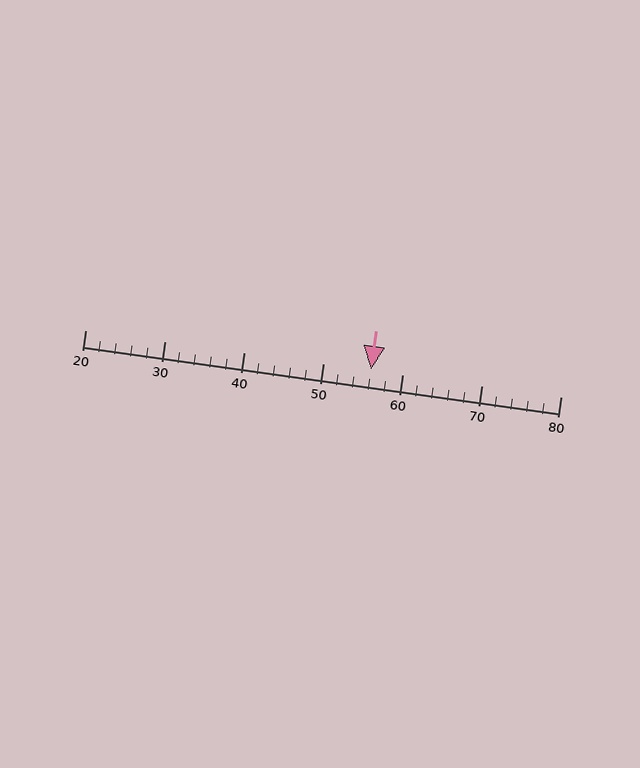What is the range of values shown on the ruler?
The ruler shows values from 20 to 80.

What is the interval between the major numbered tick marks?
The major tick marks are spaced 10 units apart.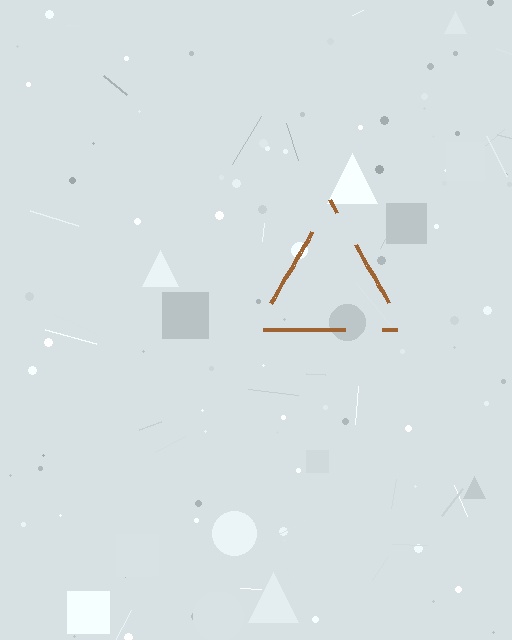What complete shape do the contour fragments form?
The contour fragments form a triangle.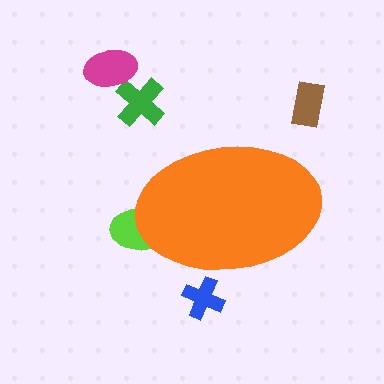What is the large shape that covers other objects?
An orange ellipse.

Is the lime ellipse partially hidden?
Yes, the lime ellipse is partially hidden behind the orange ellipse.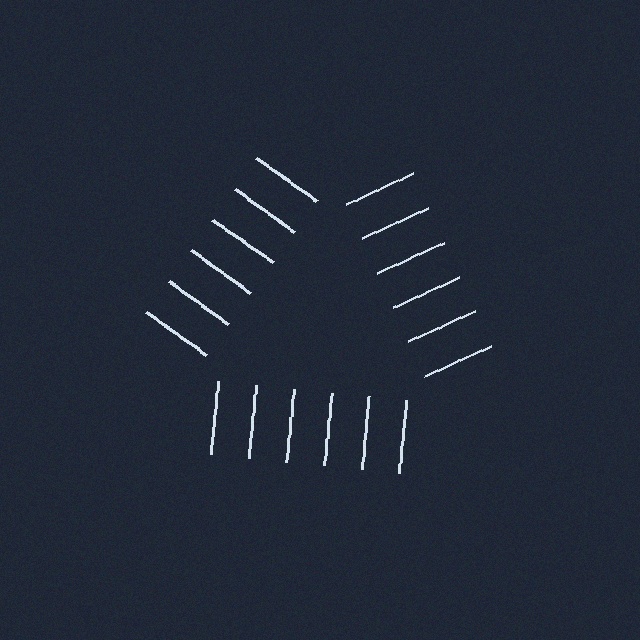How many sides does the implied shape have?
3 sides — the line-ends trace a triangle.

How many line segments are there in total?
18 — 6 along each of the 3 edges.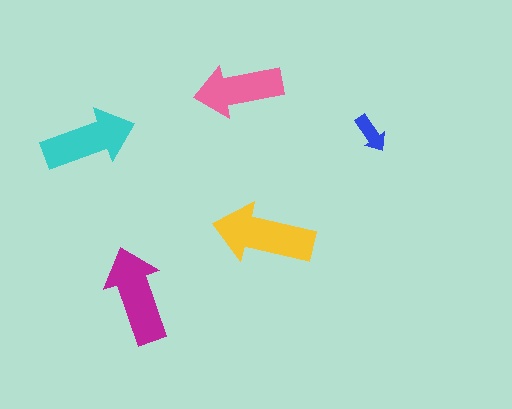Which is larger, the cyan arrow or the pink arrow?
The cyan one.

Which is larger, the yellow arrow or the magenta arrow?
The yellow one.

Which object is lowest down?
The magenta arrow is bottommost.